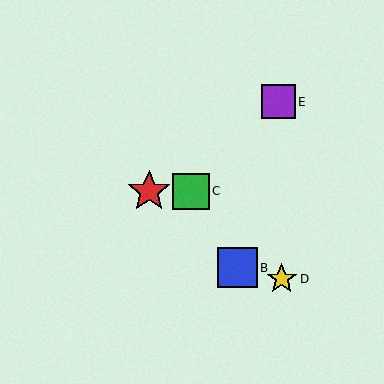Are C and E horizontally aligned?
No, C is at y≈191 and E is at y≈102.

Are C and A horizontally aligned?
Yes, both are at y≈191.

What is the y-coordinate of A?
Object A is at y≈191.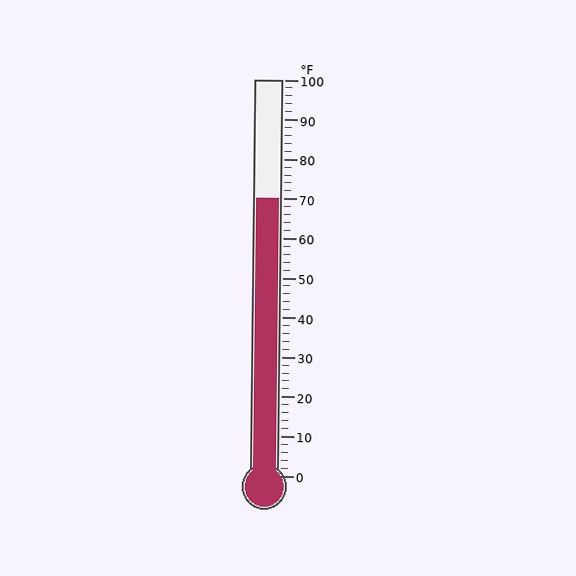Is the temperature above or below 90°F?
The temperature is below 90°F.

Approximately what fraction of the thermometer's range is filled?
The thermometer is filled to approximately 70% of its range.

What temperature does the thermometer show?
The thermometer shows approximately 70°F.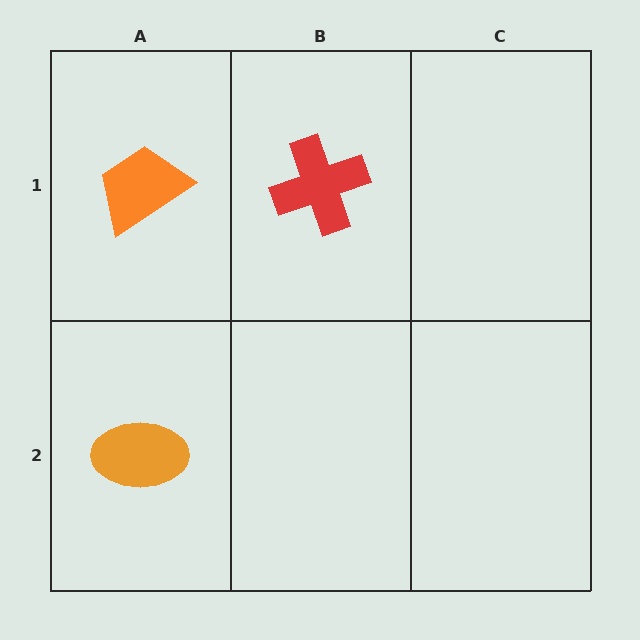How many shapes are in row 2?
1 shape.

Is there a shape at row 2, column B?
No, that cell is empty.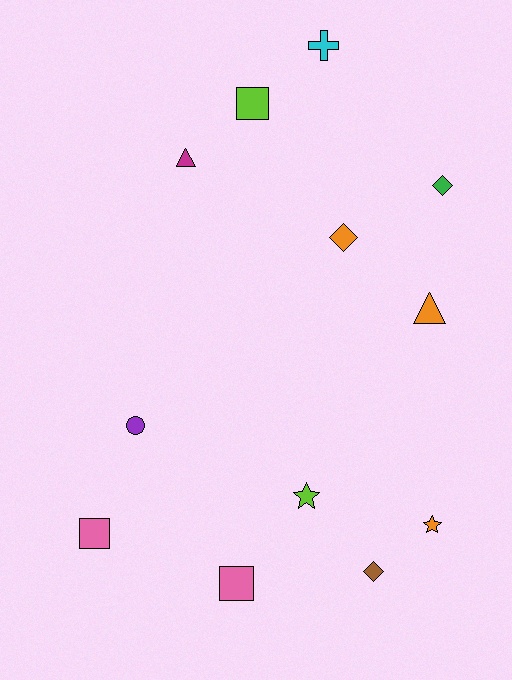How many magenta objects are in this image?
There is 1 magenta object.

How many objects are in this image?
There are 12 objects.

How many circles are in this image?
There is 1 circle.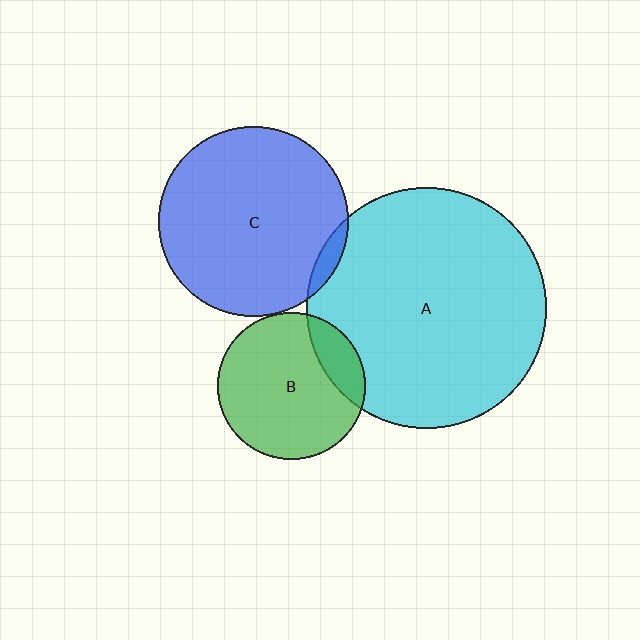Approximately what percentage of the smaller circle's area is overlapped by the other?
Approximately 5%.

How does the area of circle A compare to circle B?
Approximately 2.7 times.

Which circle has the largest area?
Circle A (cyan).